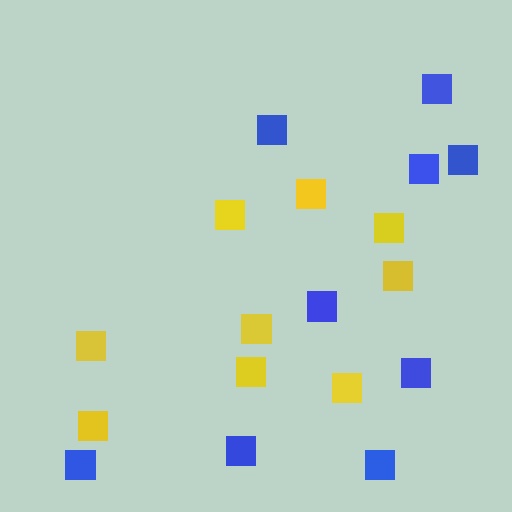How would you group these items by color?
There are 2 groups: one group of blue squares (9) and one group of yellow squares (9).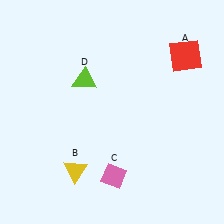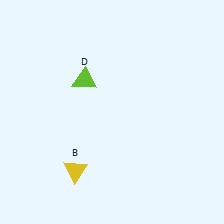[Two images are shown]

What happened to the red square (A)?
The red square (A) was removed in Image 2. It was in the top-right area of Image 1.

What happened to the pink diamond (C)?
The pink diamond (C) was removed in Image 2. It was in the bottom-right area of Image 1.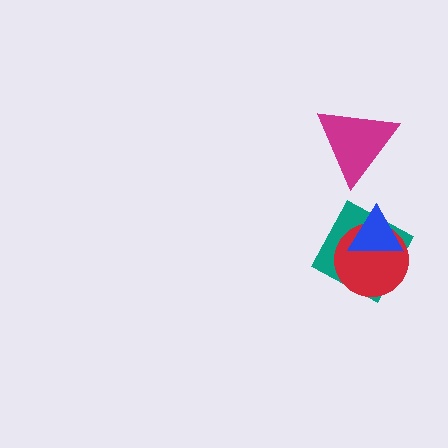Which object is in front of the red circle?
The blue triangle is in front of the red circle.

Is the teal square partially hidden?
Yes, it is partially covered by another shape.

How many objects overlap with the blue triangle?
2 objects overlap with the blue triangle.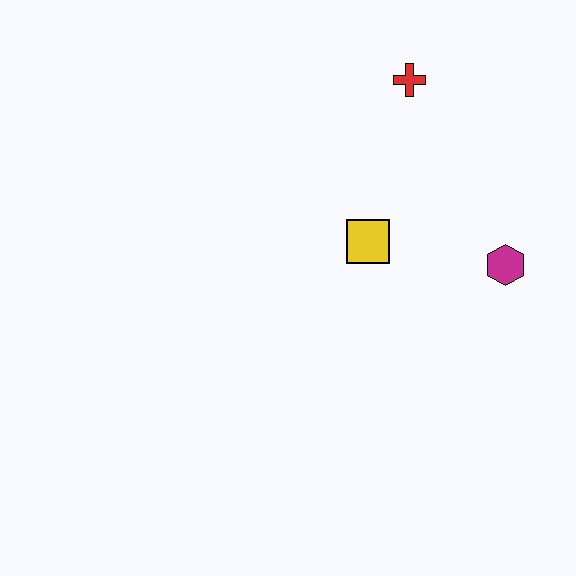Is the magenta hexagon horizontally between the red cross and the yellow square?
No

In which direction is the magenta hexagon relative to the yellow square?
The magenta hexagon is to the right of the yellow square.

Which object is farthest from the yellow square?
The red cross is farthest from the yellow square.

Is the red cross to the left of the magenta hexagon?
Yes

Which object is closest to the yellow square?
The magenta hexagon is closest to the yellow square.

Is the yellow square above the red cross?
No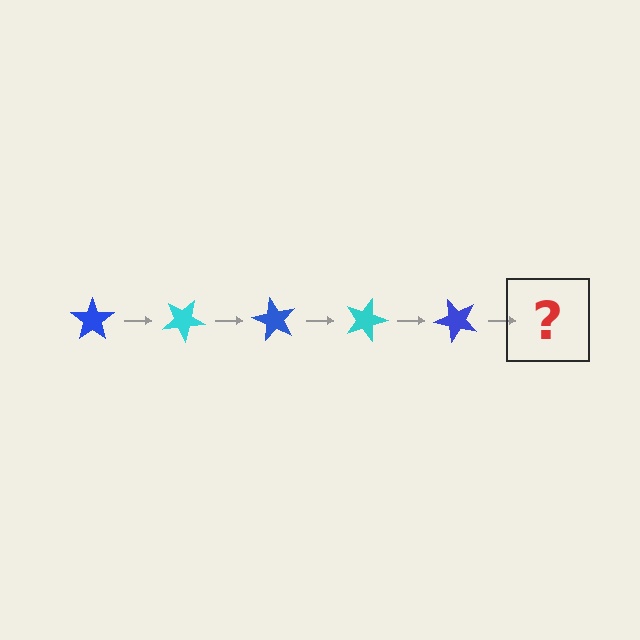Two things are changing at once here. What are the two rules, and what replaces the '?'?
The two rules are that it rotates 30 degrees each step and the color cycles through blue and cyan. The '?' should be a cyan star, rotated 150 degrees from the start.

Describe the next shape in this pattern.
It should be a cyan star, rotated 150 degrees from the start.